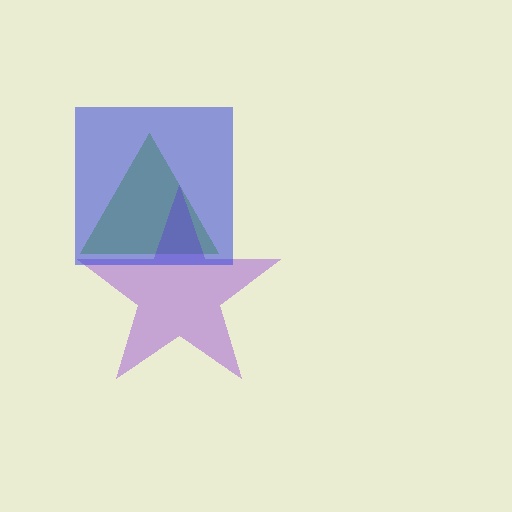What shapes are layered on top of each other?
The layered shapes are: a lime triangle, a purple star, a blue square.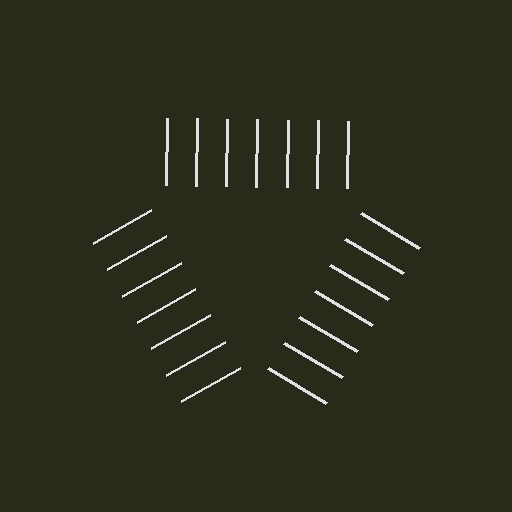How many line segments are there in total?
21 — 7 along each of the 3 edges.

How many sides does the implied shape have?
3 sides — the line-ends trace a triangle.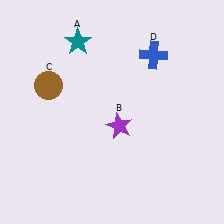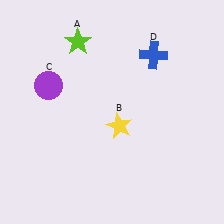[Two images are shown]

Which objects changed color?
A changed from teal to lime. B changed from purple to yellow. C changed from brown to purple.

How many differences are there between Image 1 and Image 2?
There are 3 differences between the two images.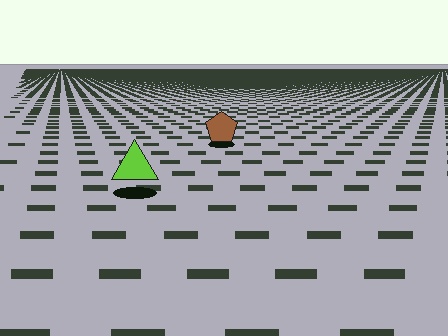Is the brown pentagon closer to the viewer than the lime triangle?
No. The lime triangle is closer — you can tell from the texture gradient: the ground texture is coarser near it.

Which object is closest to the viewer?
The lime triangle is closest. The texture marks near it are larger and more spread out.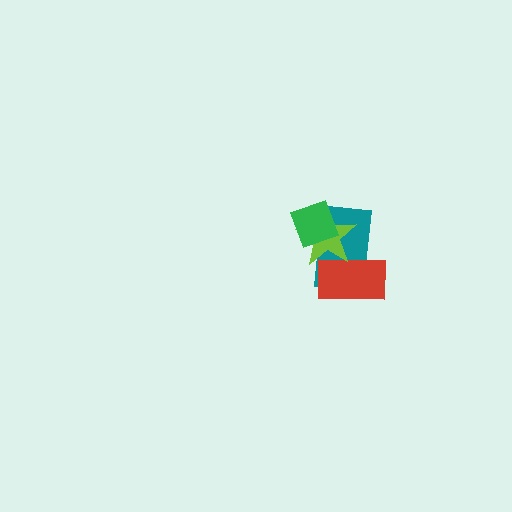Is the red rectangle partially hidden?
Yes, it is partially covered by another shape.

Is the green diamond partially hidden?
No, no other shape covers it.